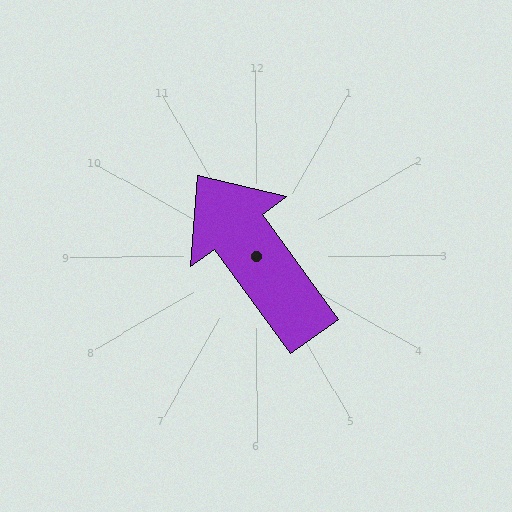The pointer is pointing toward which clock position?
Roughly 11 o'clock.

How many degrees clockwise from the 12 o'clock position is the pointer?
Approximately 324 degrees.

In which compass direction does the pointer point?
Northwest.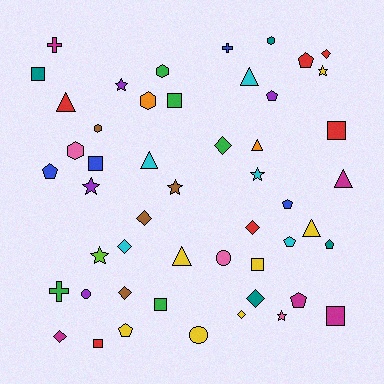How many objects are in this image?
There are 50 objects.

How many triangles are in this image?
There are 7 triangles.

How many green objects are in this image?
There are 5 green objects.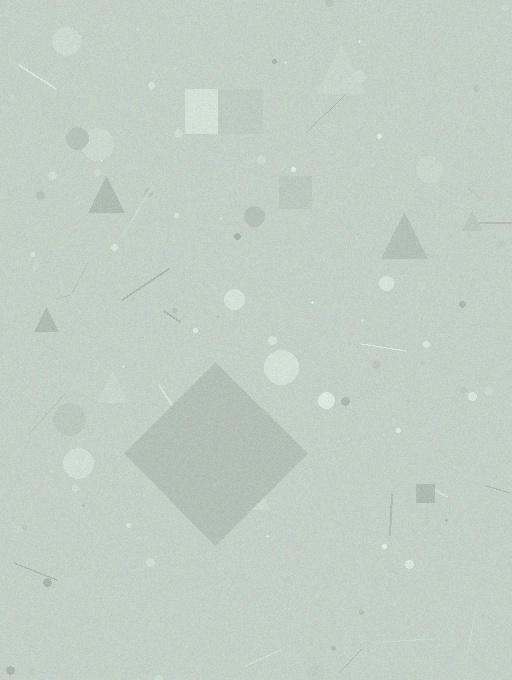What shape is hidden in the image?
A diamond is hidden in the image.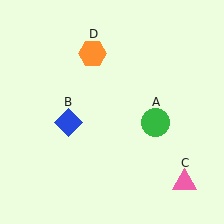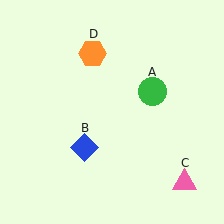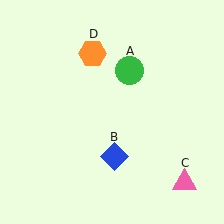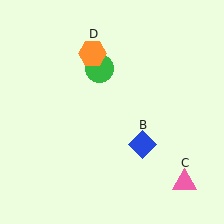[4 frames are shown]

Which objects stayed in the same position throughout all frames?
Pink triangle (object C) and orange hexagon (object D) remained stationary.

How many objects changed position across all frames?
2 objects changed position: green circle (object A), blue diamond (object B).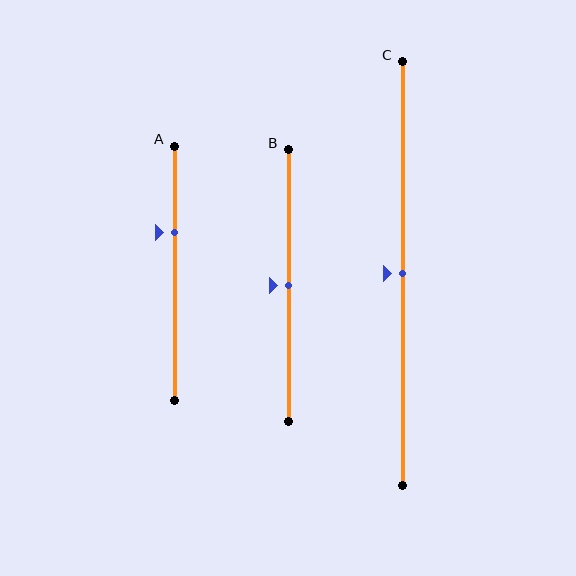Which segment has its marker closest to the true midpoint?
Segment B has its marker closest to the true midpoint.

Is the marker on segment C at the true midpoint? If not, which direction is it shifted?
Yes, the marker on segment C is at the true midpoint.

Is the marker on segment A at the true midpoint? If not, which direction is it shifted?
No, the marker on segment A is shifted upward by about 16% of the segment length.